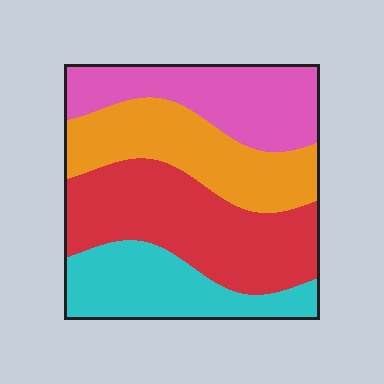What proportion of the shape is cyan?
Cyan takes up between a sixth and a third of the shape.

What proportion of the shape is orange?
Orange covers about 25% of the shape.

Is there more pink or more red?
Red.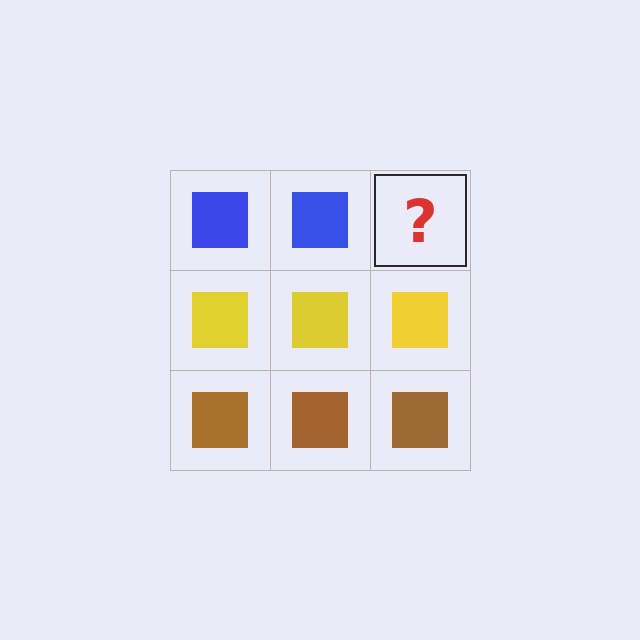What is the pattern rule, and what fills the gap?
The rule is that each row has a consistent color. The gap should be filled with a blue square.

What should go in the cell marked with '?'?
The missing cell should contain a blue square.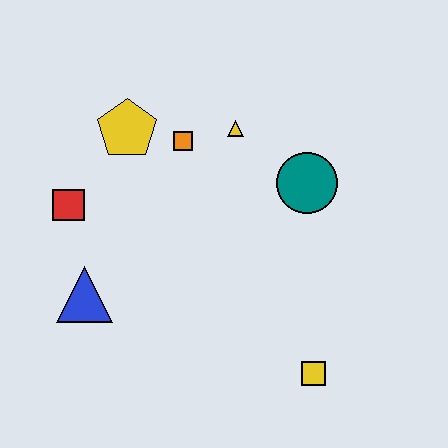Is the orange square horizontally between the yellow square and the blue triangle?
Yes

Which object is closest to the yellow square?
The teal circle is closest to the yellow square.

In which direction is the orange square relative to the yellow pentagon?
The orange square is to the right of the yellow pentagon.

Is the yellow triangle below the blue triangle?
No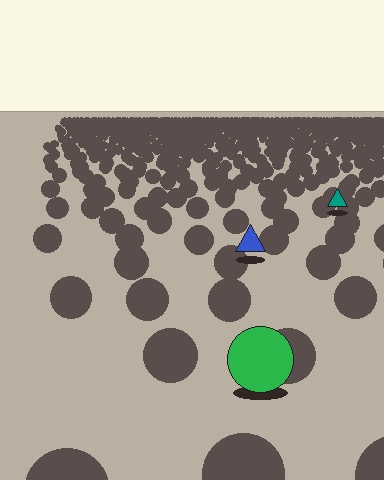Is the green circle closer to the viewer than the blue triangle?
Yes. The green circle is closer — you can tell from the texture gradient: the ground texture is coarser near it.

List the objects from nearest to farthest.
From nearest to farthest: the green circle, the blue triangle, the teal triangle.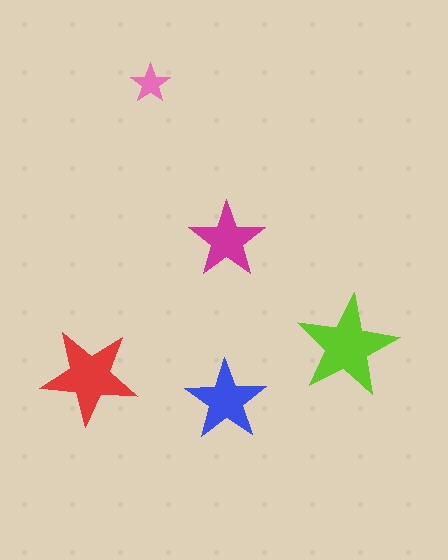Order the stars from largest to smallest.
the lime one, the red one, the blue one, the magenta one, the pink one.